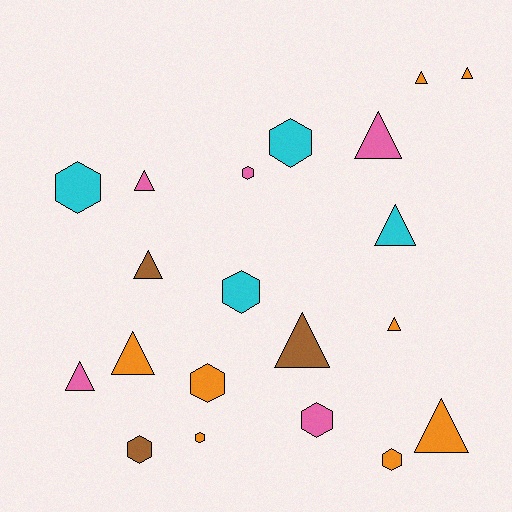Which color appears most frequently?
Orange, with 8 objects.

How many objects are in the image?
There are 20 objects.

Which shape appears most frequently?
Triangle, with 11 objects.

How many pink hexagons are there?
There are 2 pink hexagons.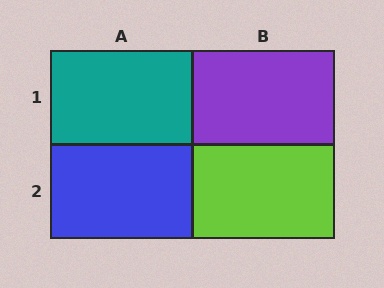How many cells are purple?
1 cell is purple.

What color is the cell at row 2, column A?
Blue.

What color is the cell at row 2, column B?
Lime.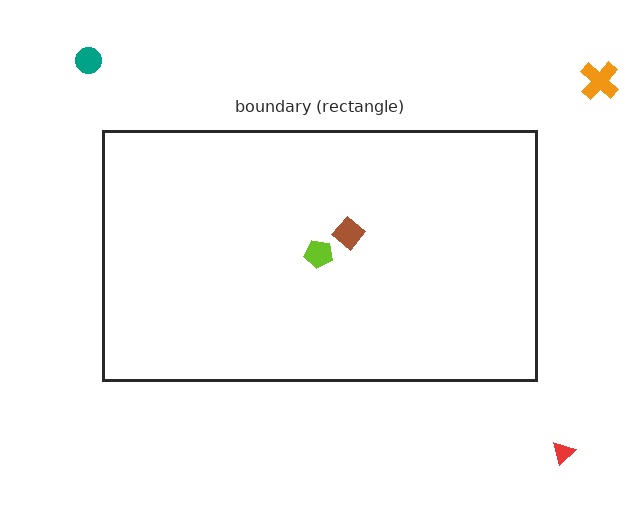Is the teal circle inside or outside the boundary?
Outside.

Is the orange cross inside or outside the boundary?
Outside.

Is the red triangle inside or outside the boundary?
Outside.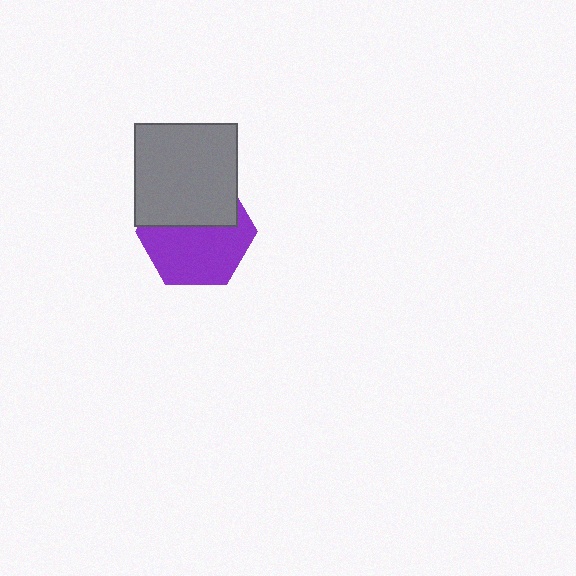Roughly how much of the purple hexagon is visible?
About half of it is visible (roughly 58%).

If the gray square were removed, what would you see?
You would see the complete purple hexagon.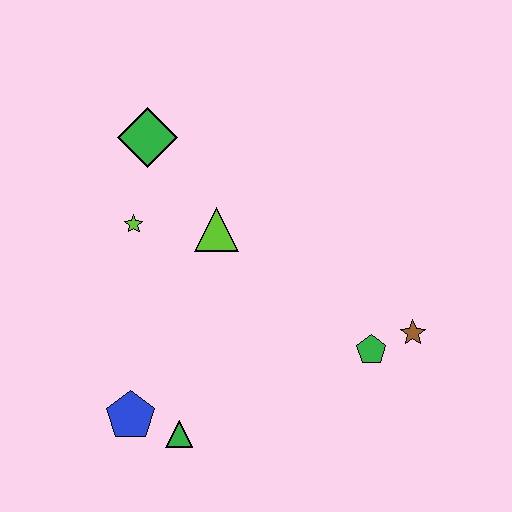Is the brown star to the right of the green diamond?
Yes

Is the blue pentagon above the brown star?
No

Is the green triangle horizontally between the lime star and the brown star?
Yes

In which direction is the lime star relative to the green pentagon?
The lime star is to the left of the green pentagon.